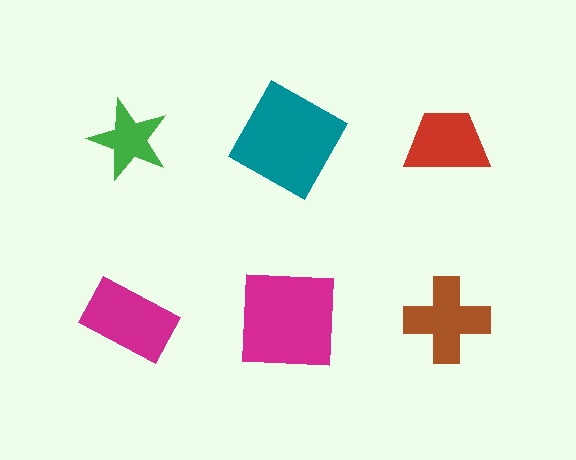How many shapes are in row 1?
3 shapes.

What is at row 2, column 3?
A brown cross.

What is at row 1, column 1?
A green star.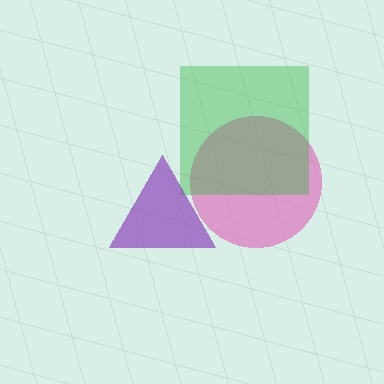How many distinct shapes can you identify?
There are 3 distinct shapes: a pink circle, a green square, a purple triangle.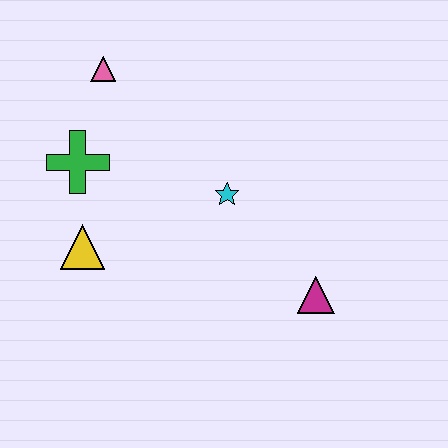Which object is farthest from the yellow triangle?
The magenta triangle is farthest from the yellow triangle.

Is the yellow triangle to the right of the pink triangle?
No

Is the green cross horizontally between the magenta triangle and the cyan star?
No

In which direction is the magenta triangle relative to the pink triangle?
The magenta triangle is below the pink triangle.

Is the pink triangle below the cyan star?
No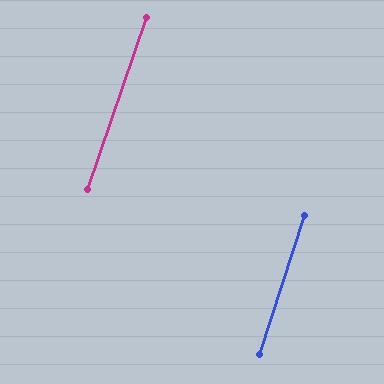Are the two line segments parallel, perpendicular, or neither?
Parallel — their directions differ by only 1.4°.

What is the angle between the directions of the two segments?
Approximately 1 degree.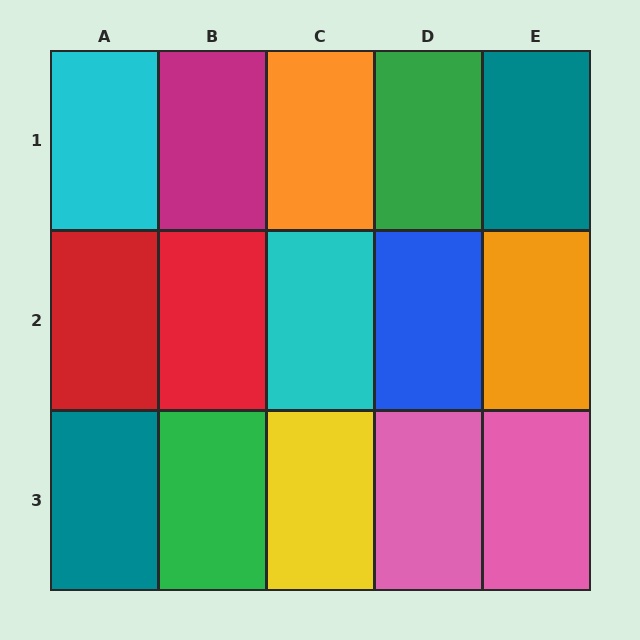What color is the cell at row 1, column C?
Orange.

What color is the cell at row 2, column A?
Red.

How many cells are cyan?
2 cells are cyan.